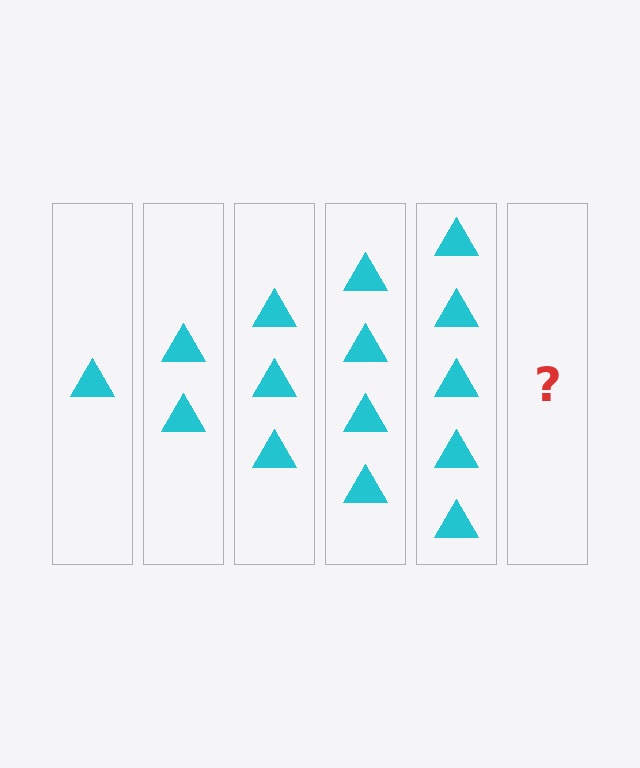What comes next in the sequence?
The next element should be 6 triangles.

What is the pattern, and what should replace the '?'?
The pattern is that each step adds one more triangle. The '?' should be 6 triangles.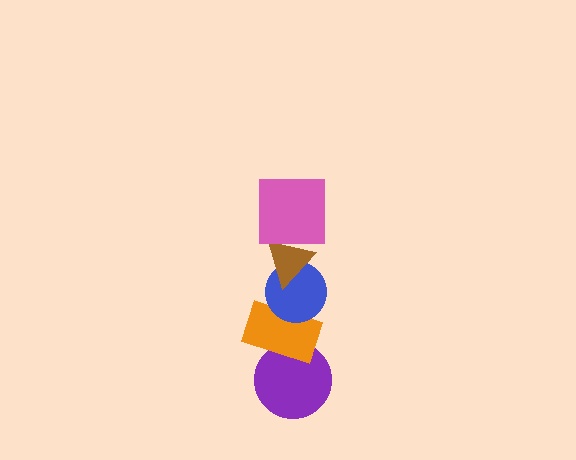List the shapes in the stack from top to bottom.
From top to bottom: the pink square, the brown triangle, the blue circle, the orange rectangle, the purple circle.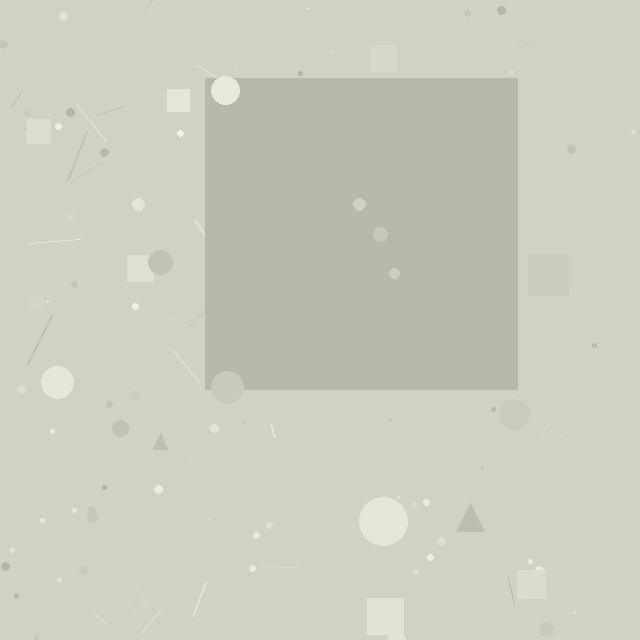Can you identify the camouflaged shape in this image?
The camouflaged shape is a square.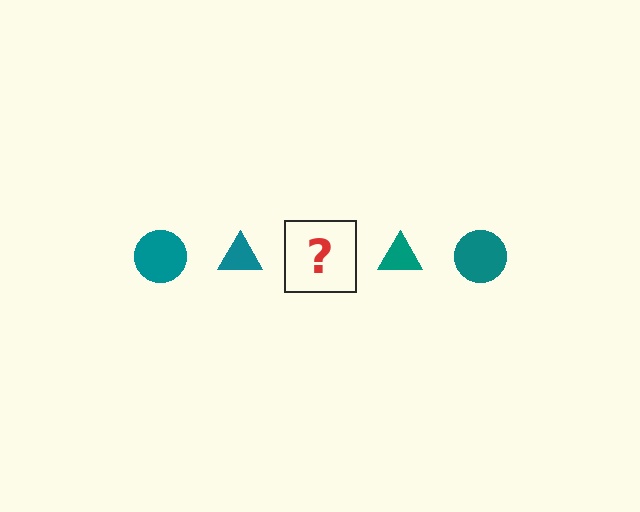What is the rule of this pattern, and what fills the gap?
The rule is that the pattern cycles through circle, triangle shapes in teal. The gap should be filled with a teal circle.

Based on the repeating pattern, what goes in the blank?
The blank should be a teal circle.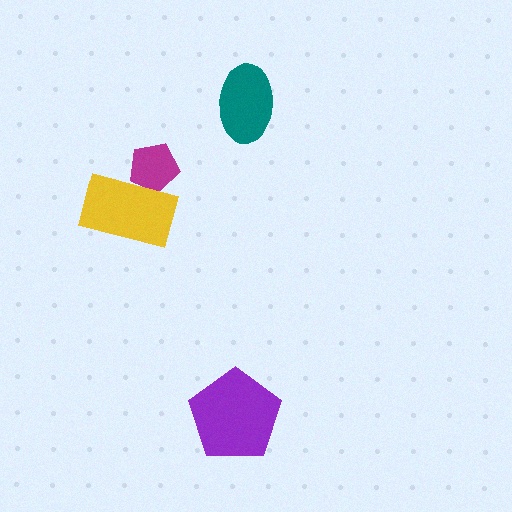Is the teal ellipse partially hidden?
No, no other shape covers it.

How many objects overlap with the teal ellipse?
0 objects overlap with the teal ellipse.